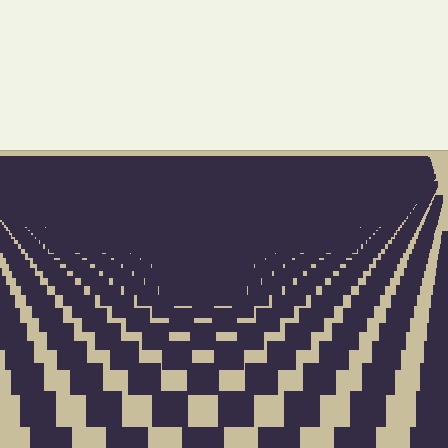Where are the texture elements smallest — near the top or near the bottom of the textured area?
Near the top.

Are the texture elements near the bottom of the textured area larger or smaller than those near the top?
Larger. Near the bottom, elements are closer to the viewer and appear at a bigger on-screen size.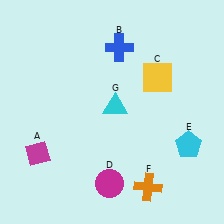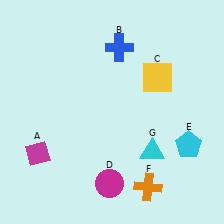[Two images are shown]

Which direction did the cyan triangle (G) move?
The cyan triangle (G) moved down.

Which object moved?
The cyan triangle (G) moved down.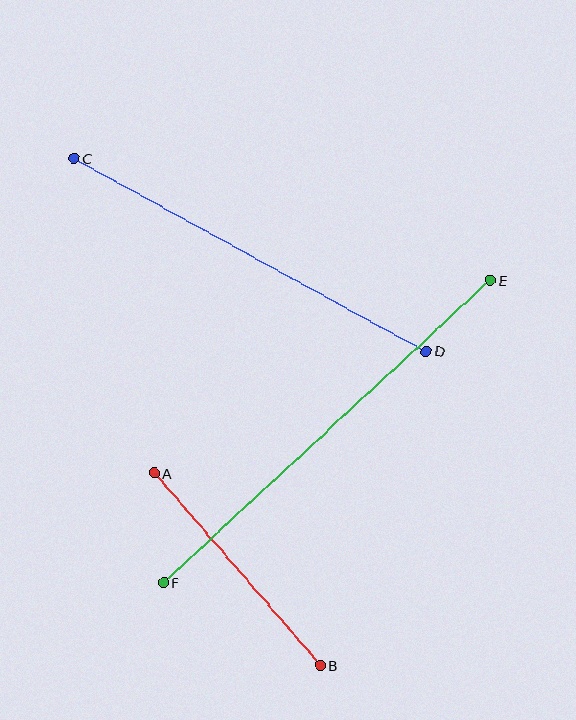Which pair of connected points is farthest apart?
Points E and F are farthest apart.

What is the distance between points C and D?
The distance is approximately 402 pixels.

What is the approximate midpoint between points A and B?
The midpoint is at approximately (237, 569) pixels.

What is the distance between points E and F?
The distance is approximately 445 pixels.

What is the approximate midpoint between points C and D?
The midpoint is at approximately (250, 255) pixels.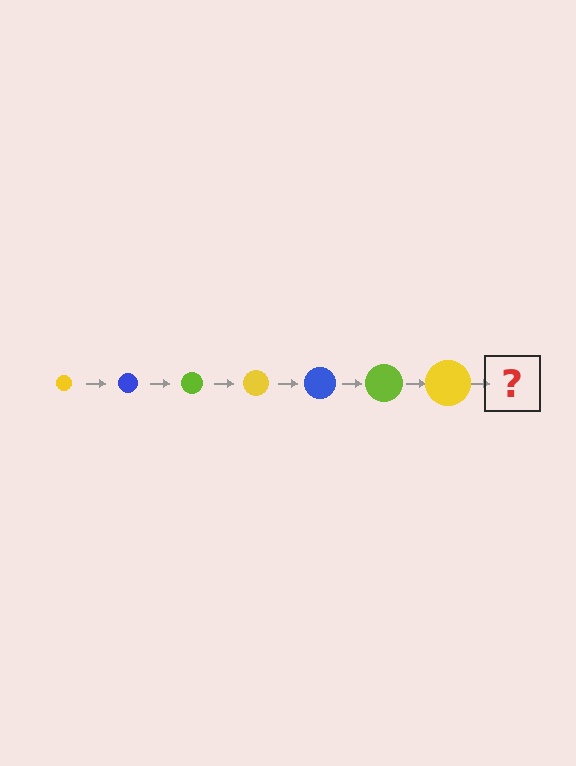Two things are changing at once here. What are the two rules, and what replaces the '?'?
The two rules are that the circle grows larger each step and the color cycles through yellow, blue, and lime. The '?' should be a blue circle, larger than the previous one.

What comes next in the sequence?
The next element should be a blue circle, larger than the previous one.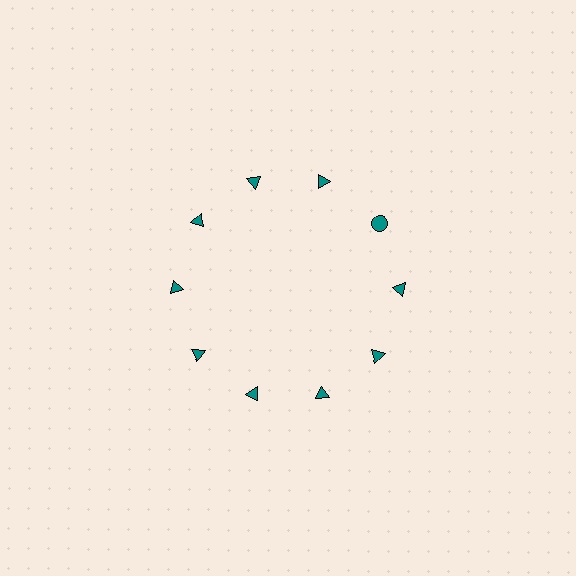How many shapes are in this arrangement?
There are 10 shapes arranged in a ring pattern.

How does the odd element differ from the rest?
It has a different shape: circle instead of triangle.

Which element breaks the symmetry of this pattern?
The teal circle at roughly the 2 o'clock position breaks the symmetry. All other shapes are teal triangles.